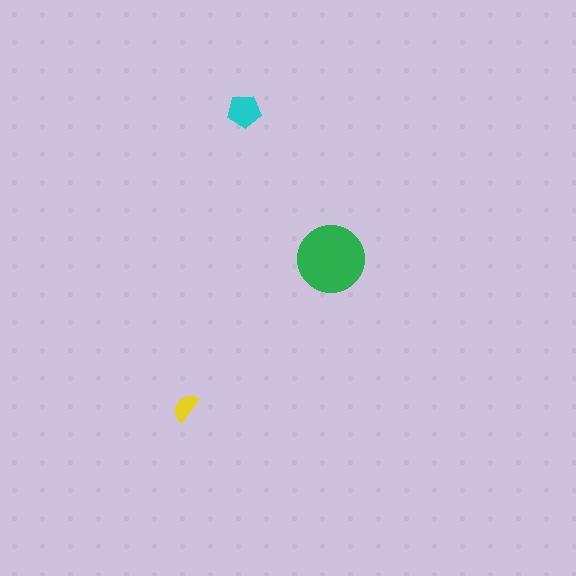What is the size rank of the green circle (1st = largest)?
1st.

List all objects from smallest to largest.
The yellow semicircle, the cyan pentagon, the green circle.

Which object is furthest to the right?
The green circle is rightmost.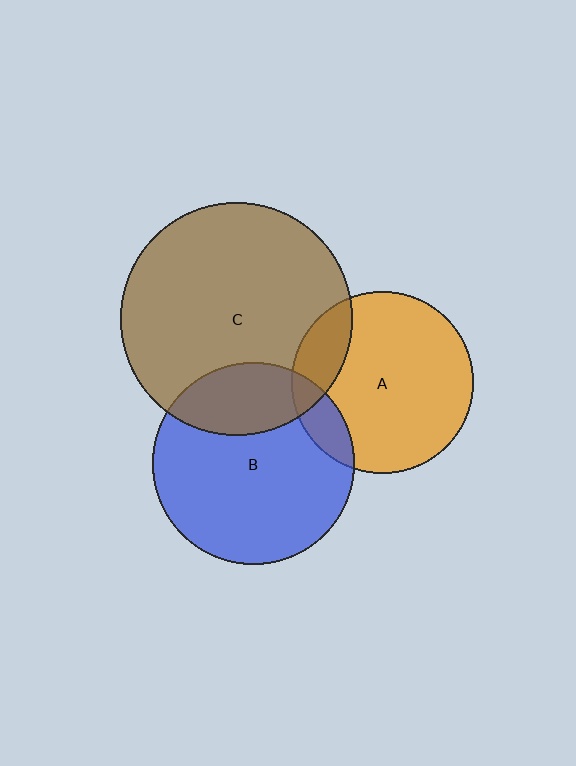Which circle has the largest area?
Circle C (brown).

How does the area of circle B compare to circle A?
Approximately 1.2 times.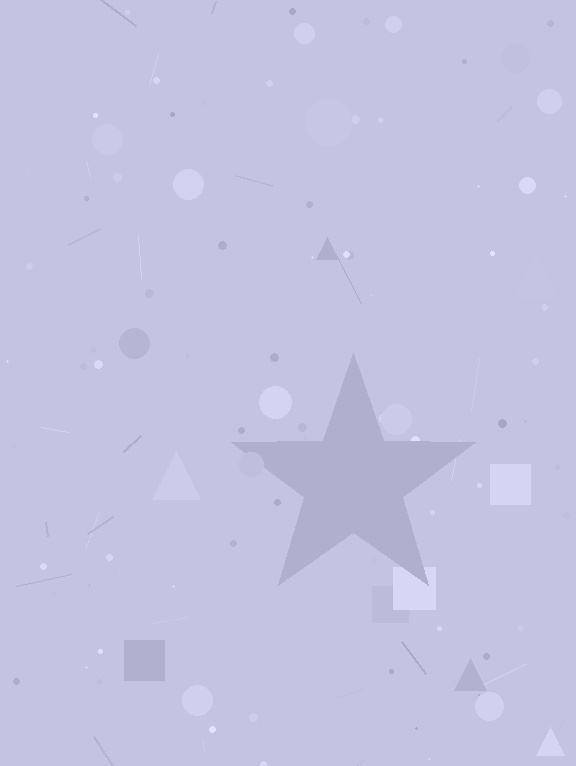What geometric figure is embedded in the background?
A star is embedded in the background.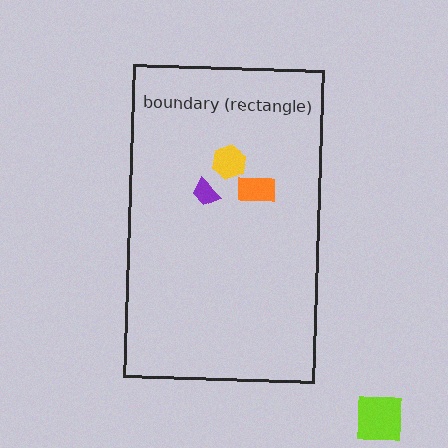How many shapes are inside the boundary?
3 inside, 1 outside.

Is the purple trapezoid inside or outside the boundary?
Inside.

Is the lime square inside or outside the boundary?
Outside.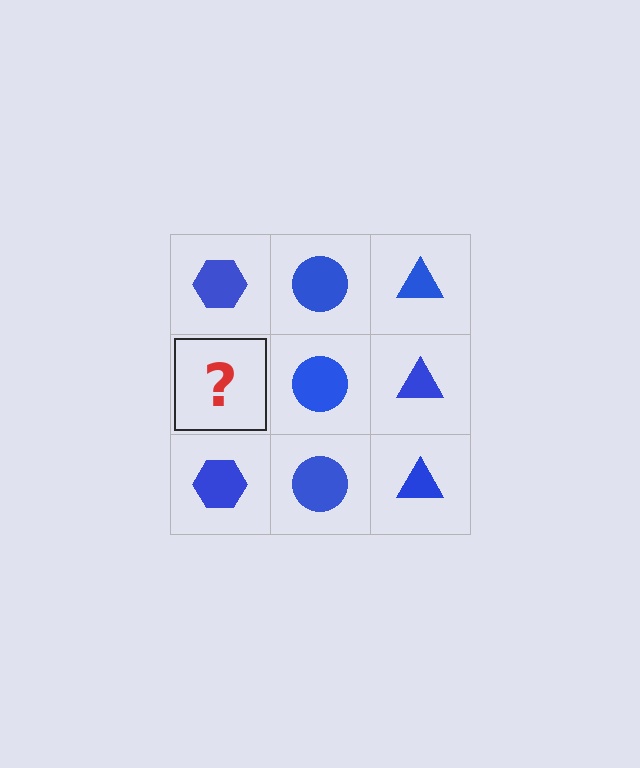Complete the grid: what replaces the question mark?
The question mark should be replaced with a blue hexagon.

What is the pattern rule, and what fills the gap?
The rule is that each column has a consistent shape. The gap should be filled with a blue hexagon.